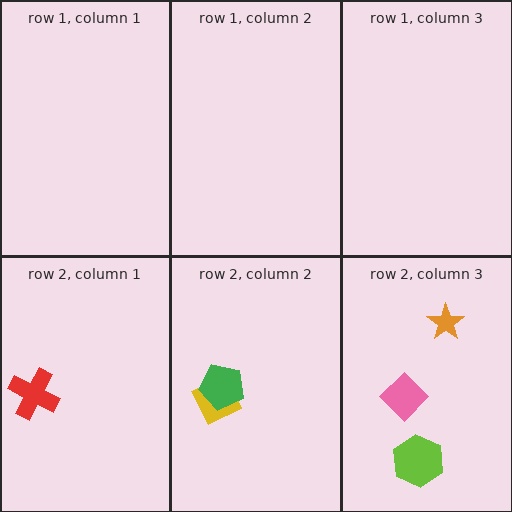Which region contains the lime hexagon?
The row 2, column 3 region.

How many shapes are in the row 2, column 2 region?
2.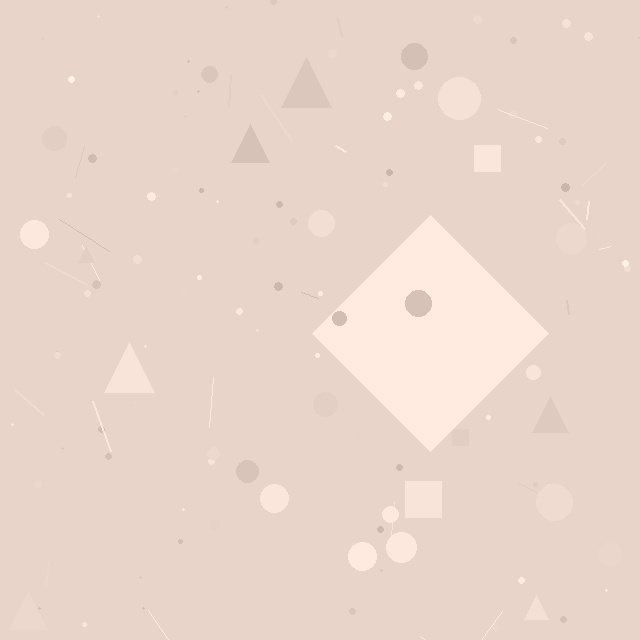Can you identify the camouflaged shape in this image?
The camouflaged shape is a diamond.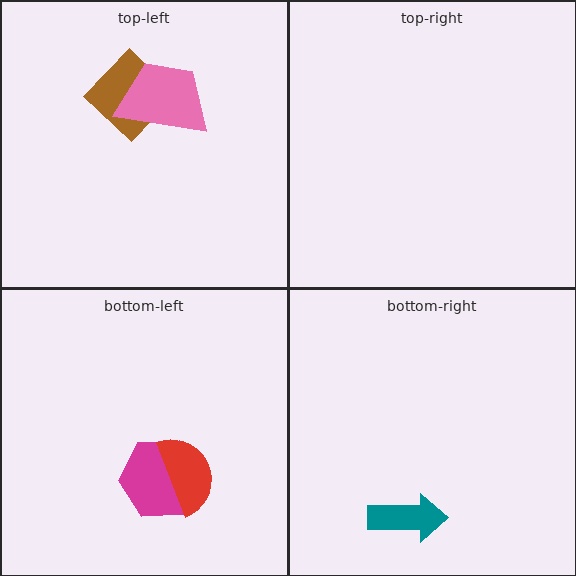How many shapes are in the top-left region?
2.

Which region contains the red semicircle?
The bottom-left region.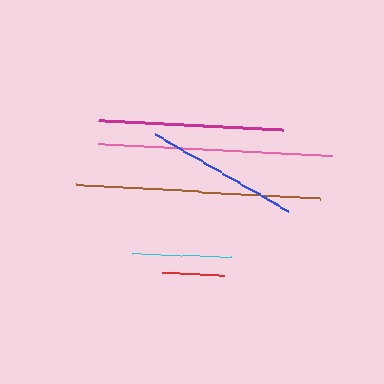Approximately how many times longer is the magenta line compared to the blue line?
The magenta line is approximately 1.2 times the length of the blue line.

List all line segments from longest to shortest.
From longest to shortest: brown, pink, magenta, blue, cyan, red.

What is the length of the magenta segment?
The magenta segment is approximately 186 pixels long.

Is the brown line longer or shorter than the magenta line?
The brown line is longer than the magenta line.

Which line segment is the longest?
The brown line is the longest at approximately 244 pixels.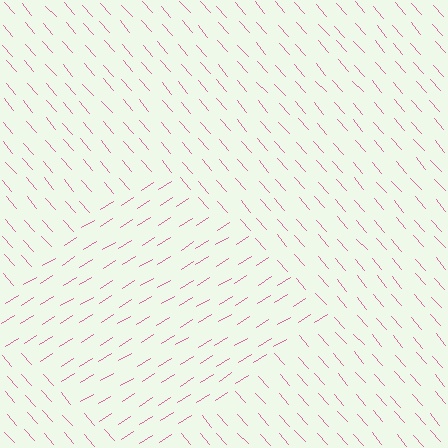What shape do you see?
I see a diamond.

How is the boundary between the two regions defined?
The boundary is defined purely by a change in line orientation (approximately 81 degrees difference). All lines are the same color and thickness.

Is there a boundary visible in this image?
Yes, there is a texture boundary formed by a change in line orientation.